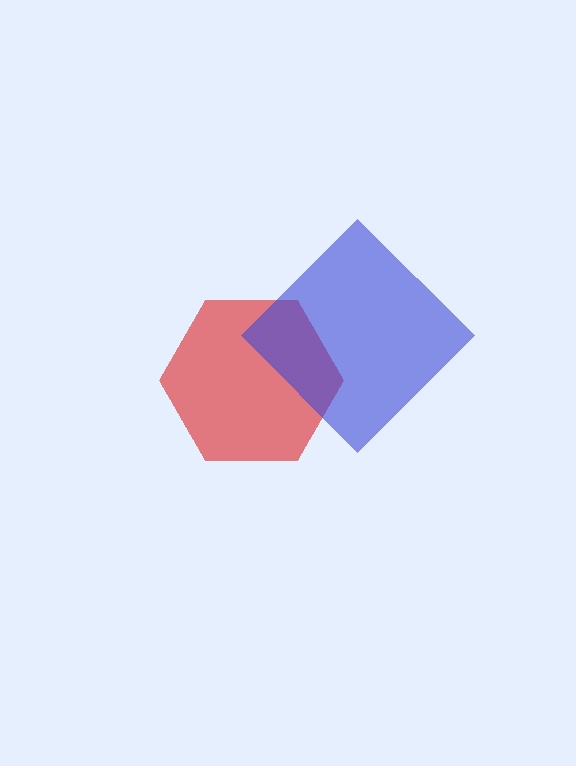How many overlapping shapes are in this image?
There are 2 overlapping shapes in the image.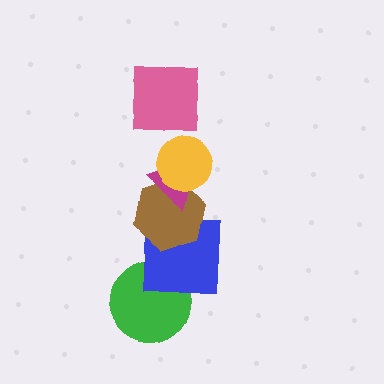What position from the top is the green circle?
The green circle is 6th from the top.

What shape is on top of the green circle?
The blue square is on top of the green circle.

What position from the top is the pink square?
The pink square is 1st from the top.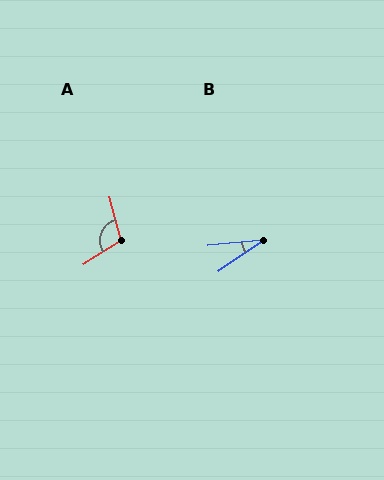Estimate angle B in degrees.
Approximately 29 degrees.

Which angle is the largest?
A, at approximately 108 degrees.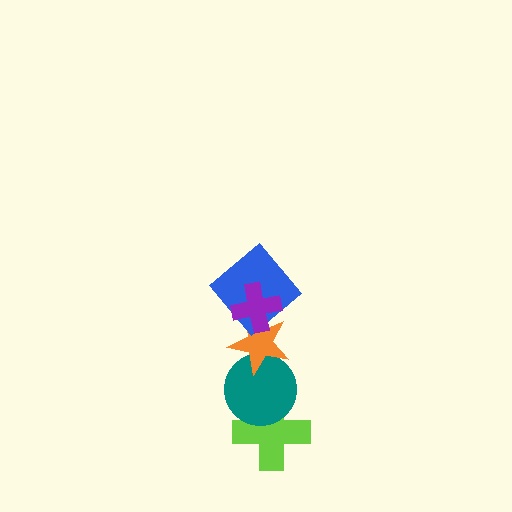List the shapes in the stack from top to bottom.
From top to bottom: the purple cross, the blue diamond, the orange star, the teal circle, the lime cross.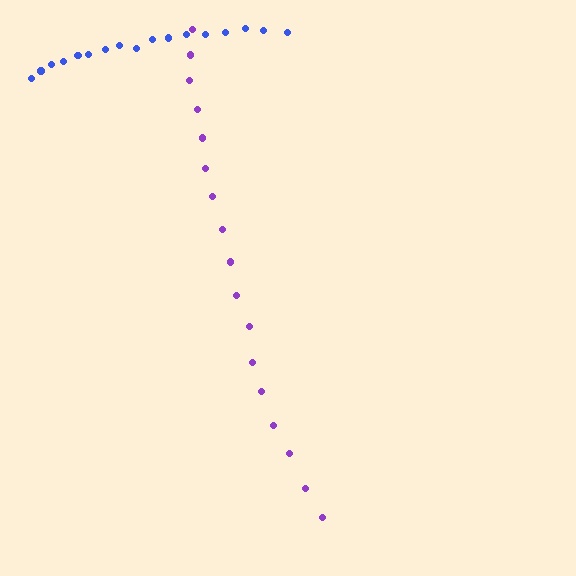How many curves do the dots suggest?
There are 2 distinct paths.